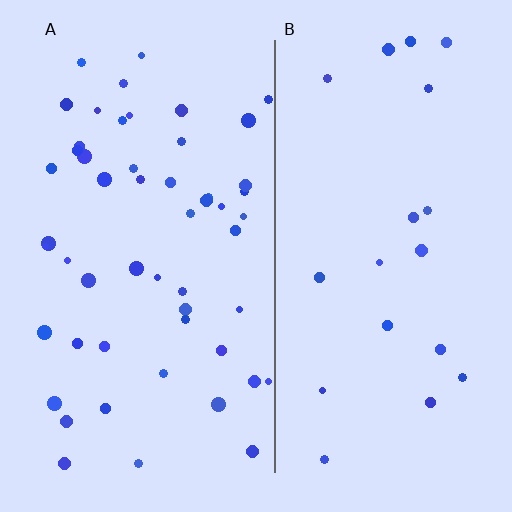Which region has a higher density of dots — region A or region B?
A (the left).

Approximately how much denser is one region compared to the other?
Approximately 2.7× — region A over region B.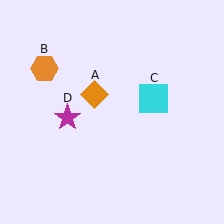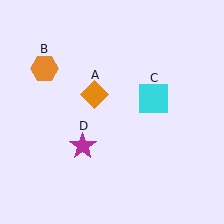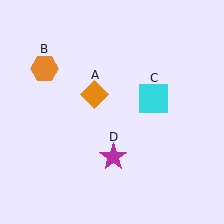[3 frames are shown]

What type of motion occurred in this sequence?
The magenta star (object D) rotated counterclockwise around the center of the scene.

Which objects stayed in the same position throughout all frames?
Orange diamond (object A) and orange hexagon (object B) and cyan square (object C) remained stationary.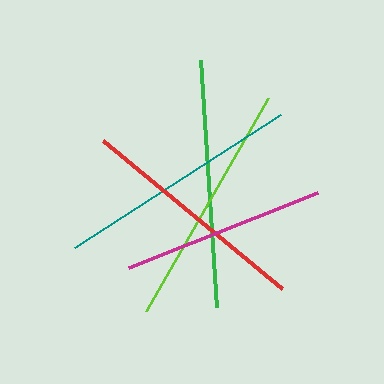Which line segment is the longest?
The green line is the longest at approximately 247 pixels.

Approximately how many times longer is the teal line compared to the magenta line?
The teal line is approximately 1.2 times the length of the magenta line.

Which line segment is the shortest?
The magenta line is the shortest at approximately 203 pixels.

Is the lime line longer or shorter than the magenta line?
The lime line is longer than the magenta line.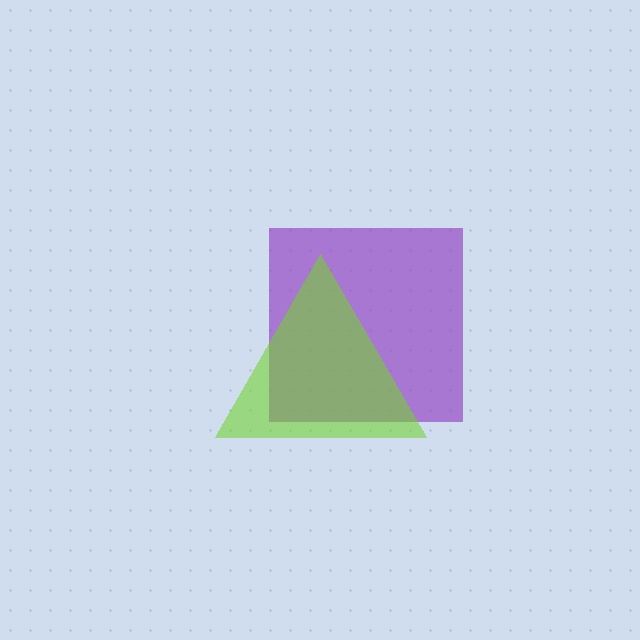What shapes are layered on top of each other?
The layered shapes are: a purple square, a lime triangle.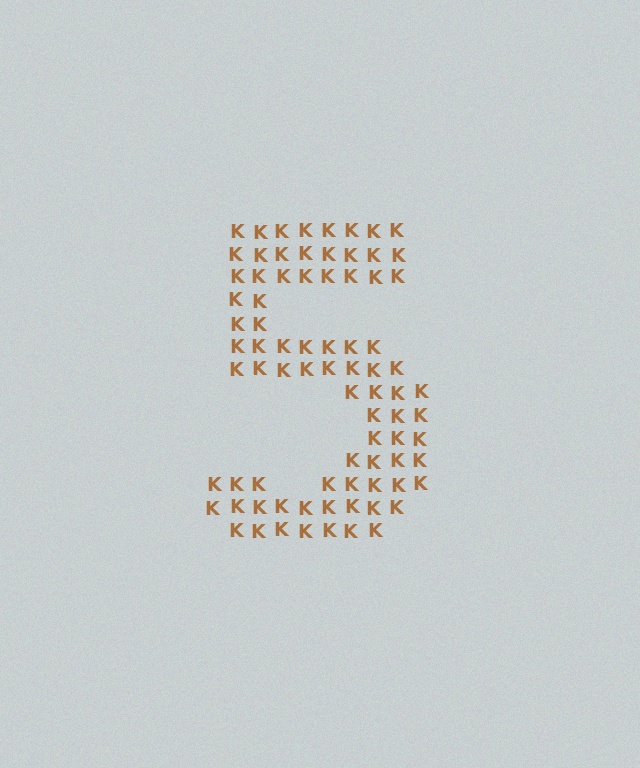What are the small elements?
The small elements are letter K's.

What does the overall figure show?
The overall figure shows the digit 5.